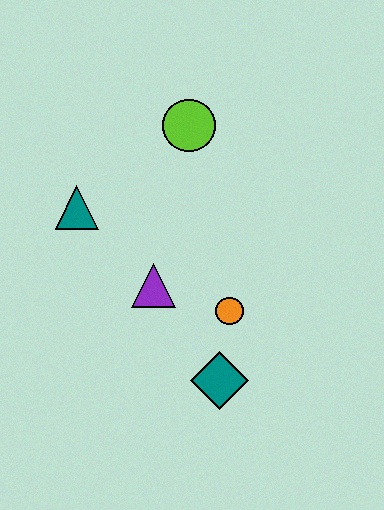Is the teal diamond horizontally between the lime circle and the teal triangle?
No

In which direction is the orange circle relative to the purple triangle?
The orange circle is to the right of the purple triangle.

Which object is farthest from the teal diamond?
The lime circle is farthest from the teal diamond.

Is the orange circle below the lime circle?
Yes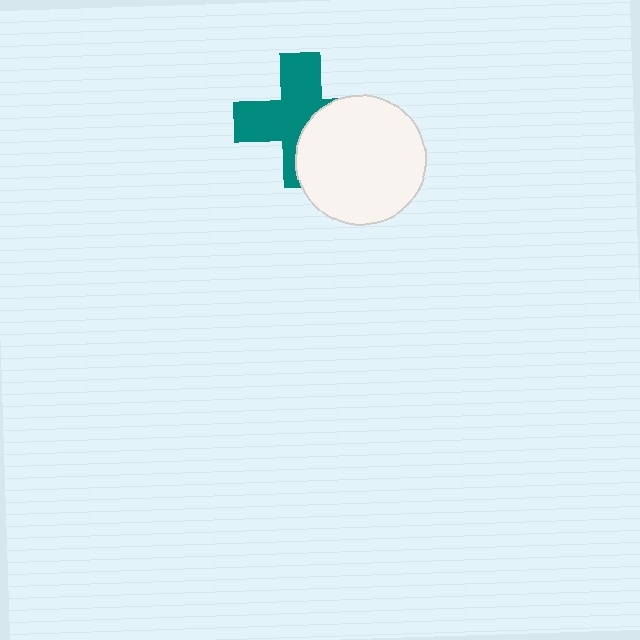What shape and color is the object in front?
The object in front is a white circle.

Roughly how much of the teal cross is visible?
About half of it is visible (roughly 61%).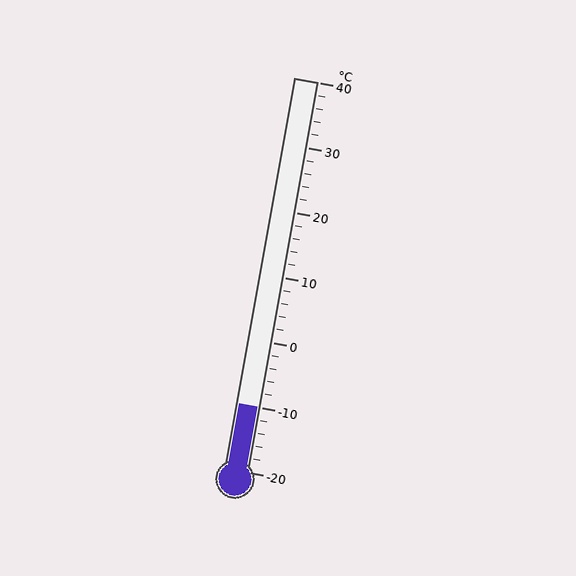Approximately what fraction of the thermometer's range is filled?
The thermometer is filled to approximately 15% of its range.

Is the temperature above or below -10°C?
The temperature is at -10°C.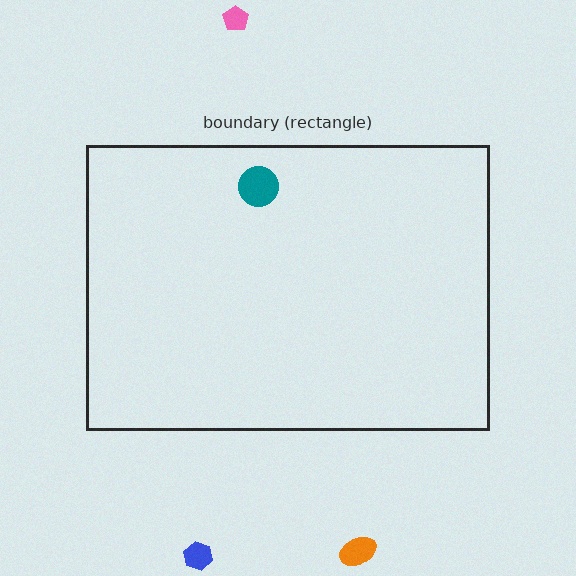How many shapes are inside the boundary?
1 inside, 3 outside.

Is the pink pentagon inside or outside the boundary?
Outside.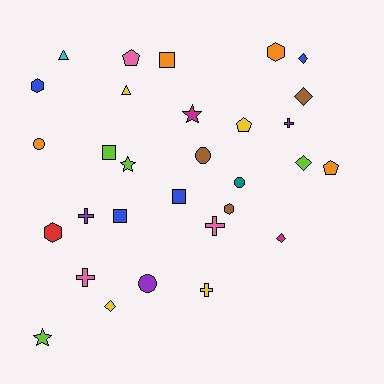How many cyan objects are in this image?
There is 1 cyan object.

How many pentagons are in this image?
There are 3 pentagons.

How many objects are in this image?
There are 30 objects.